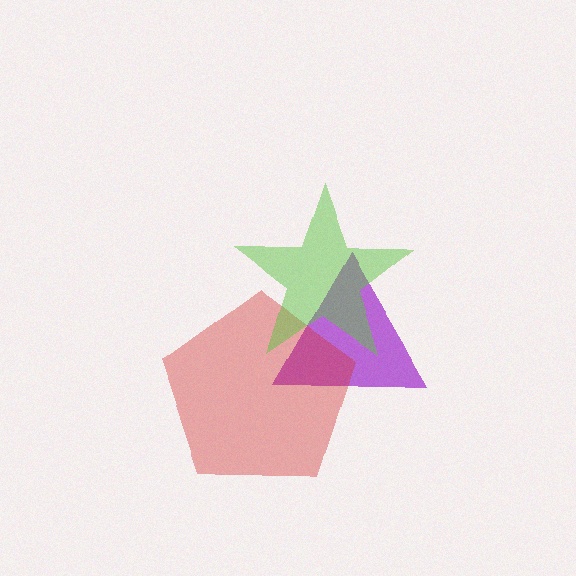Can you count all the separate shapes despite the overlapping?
Yes, there are 3 separate shapes.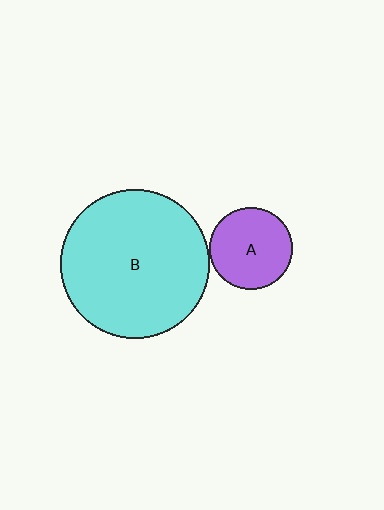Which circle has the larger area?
Circle B (cyan).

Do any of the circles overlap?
No, none of the circles overlap.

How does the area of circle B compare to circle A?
Approximately 3.3 times.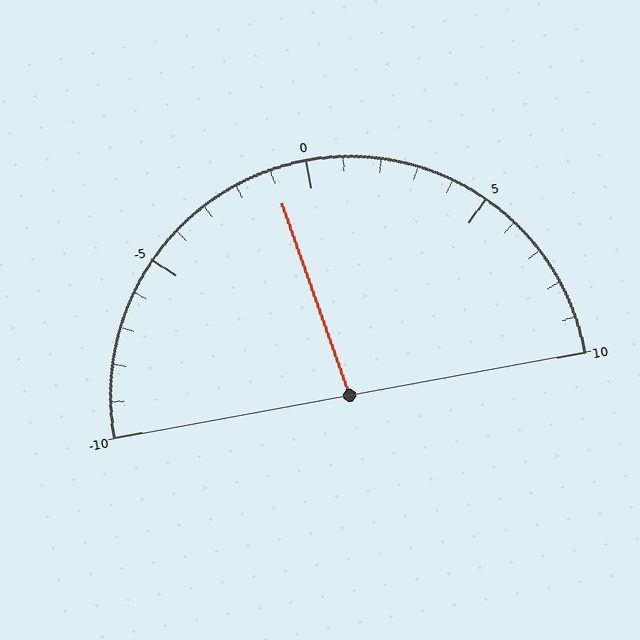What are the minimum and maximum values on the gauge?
The gauge ranges from -10 to 10.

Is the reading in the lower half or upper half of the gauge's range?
The reading is in the lower half of the range (-10 to 10).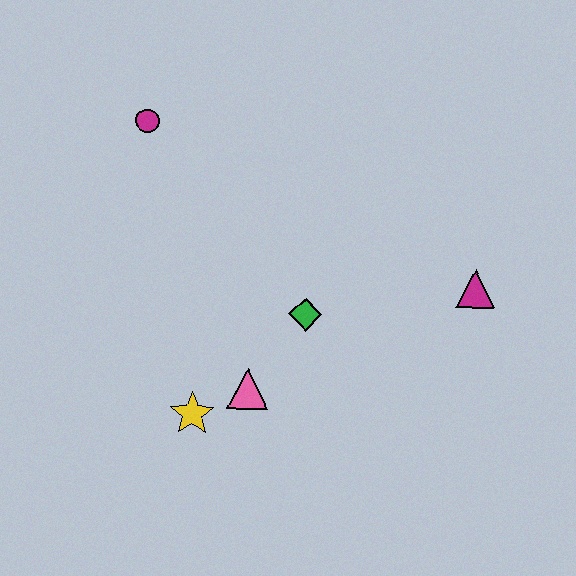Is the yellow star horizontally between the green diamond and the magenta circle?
Yes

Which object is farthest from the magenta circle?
The magenta triangle is farthest from the magenta circle.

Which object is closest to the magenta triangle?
The green diamond is closest to the magenta triangle.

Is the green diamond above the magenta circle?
No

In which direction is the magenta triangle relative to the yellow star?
The magenta triangle is to the right of the yellow star.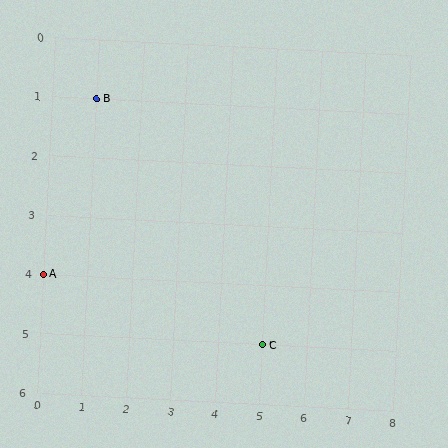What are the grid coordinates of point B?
Point B is at grid coordinates (1, 1).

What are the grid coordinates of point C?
Point C is at grid coordinates (5, 5).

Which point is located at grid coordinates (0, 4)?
Point A is at (0, 4).